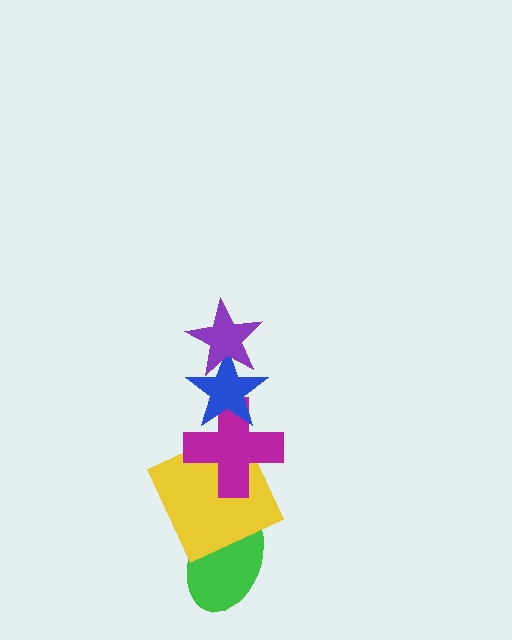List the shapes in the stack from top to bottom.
From top to bottom: the purple star, the blue star, the magenta cross, the yellow square, the green ellipse.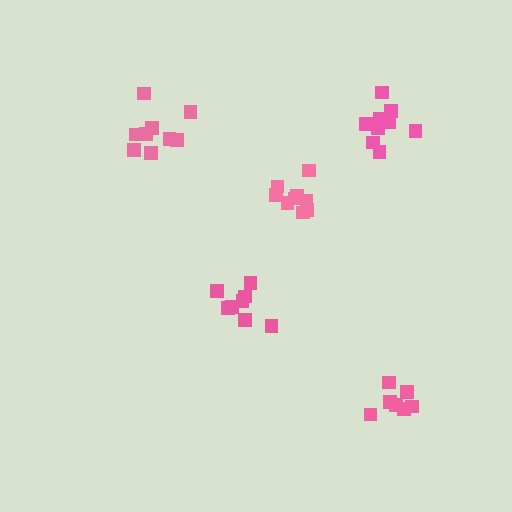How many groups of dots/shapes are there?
There are 5 groups.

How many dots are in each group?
Group 1: 7 dots, Group 2: 8 dots, Group 3: 9 dots, Group 4: 9 dots, Group 5: 9 dots (42 total).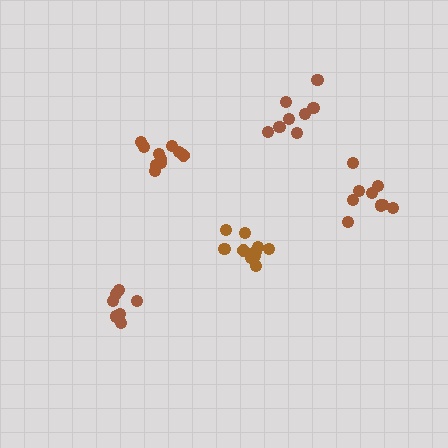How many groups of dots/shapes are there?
There are 5 groups.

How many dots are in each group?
Group 1: 9 dots, Group 2: 7 dots, Group 3: 10 dots, Group 4: 8 dots, Group 5: 11 dots (45 total).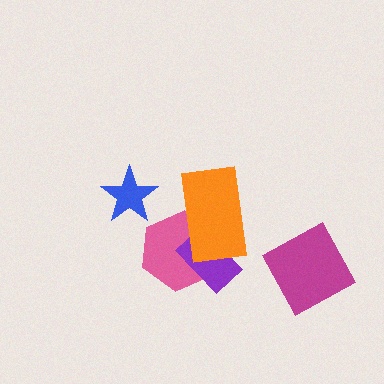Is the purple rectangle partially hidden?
Yes, it is partially covered by another shape.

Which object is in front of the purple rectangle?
The orange rectangle is in front of the purple rectangle.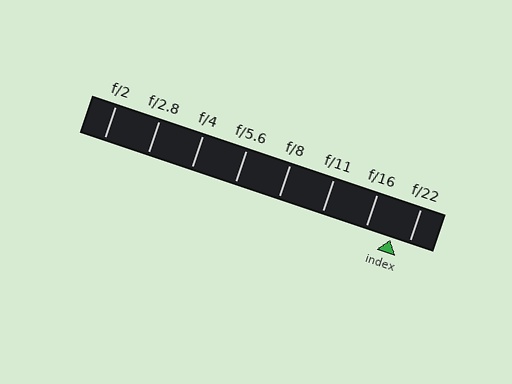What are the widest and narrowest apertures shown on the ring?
The widest aperture shown is f/2 and the narrowest is f/22.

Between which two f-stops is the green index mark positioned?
The index mark is between f/16 and f/22.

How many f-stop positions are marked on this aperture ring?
There are 8 f-stop positions marked.